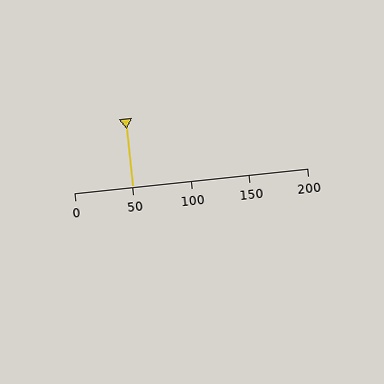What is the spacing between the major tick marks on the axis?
The major ticks are spaced 50 apart.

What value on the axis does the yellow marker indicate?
The marker indicates approximately 50.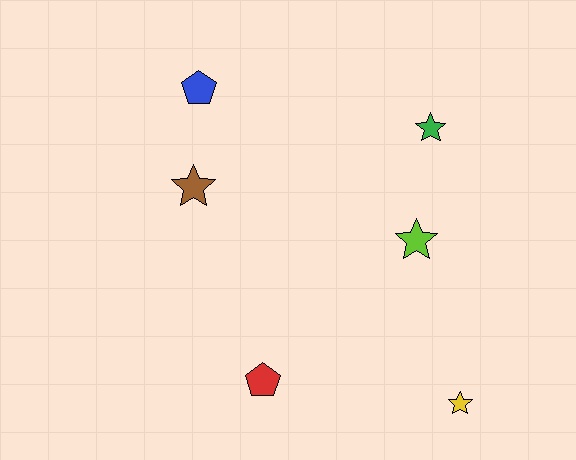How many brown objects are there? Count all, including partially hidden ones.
There is 1 brown object.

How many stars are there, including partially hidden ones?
There are 4 stars.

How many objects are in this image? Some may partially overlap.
There are 6 objects.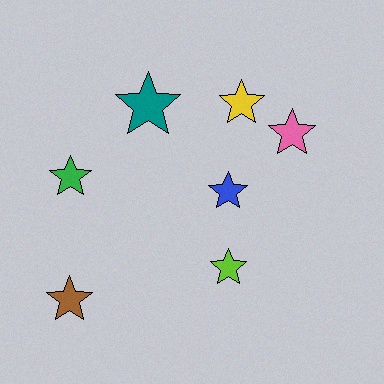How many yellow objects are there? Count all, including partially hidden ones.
There is 1 yellow object.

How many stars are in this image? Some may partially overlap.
There are 7 stars.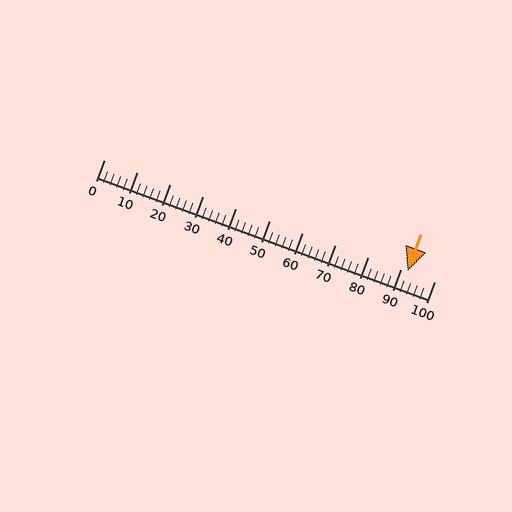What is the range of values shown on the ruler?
The ruler shows values from 0 to 100.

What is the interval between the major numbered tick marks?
The major tick marks are spaced 10 units apart.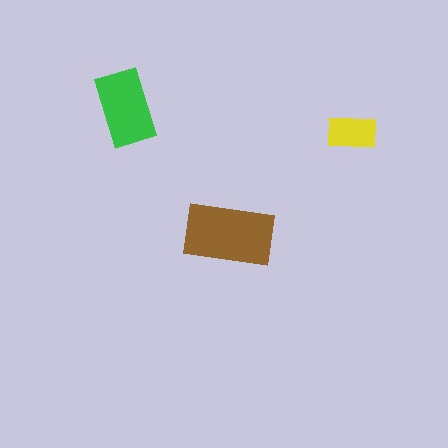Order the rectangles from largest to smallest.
the brown one, the green one, the yellow one.